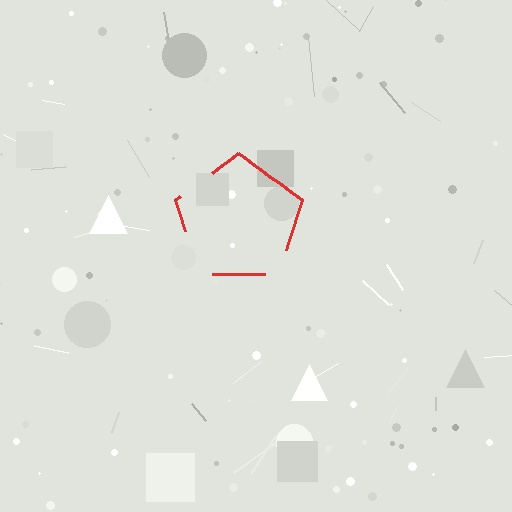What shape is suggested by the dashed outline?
The dashed outline suggests a pentagon.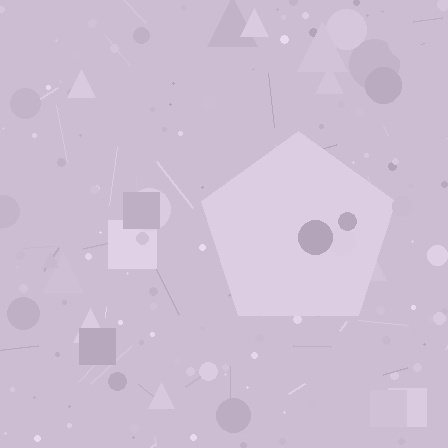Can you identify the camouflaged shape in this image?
The camouflaged shape is a pentagon.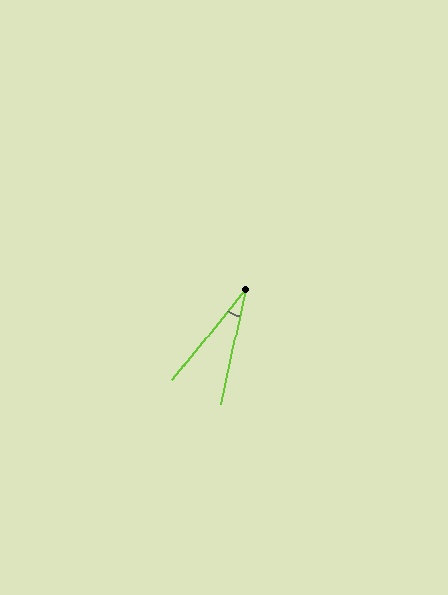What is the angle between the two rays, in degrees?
Approximately 27 degrees.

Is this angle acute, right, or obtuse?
It is acute.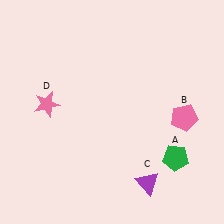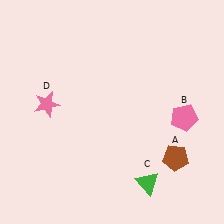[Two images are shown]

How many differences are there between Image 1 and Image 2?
There are 2 differences between the two images.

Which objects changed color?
A changed from green to brown. C changed from purple to green.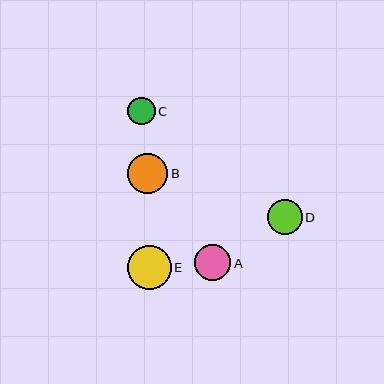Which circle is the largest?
Circle E is the largest with a size of approximately 44 pixels.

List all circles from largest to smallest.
From largest to smallest: E, B, A, D, C.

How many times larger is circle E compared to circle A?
Circle E is approximately 1.2 times the size of circle A.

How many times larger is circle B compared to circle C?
Circle B is approximately 1.5 times the size of circle C.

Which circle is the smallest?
Circle C is the smallest with a size of approximately 27 pixels.